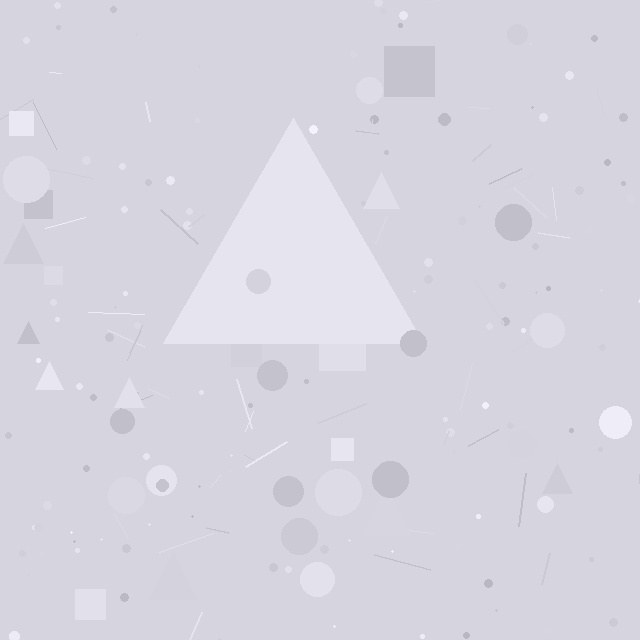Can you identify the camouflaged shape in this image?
The camouflaged shape is a triangle.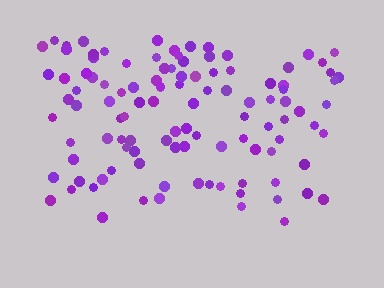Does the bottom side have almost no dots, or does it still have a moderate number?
Still a moderate number, just noticeably fewer than the top.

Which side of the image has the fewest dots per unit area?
The bottom.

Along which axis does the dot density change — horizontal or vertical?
Vertical.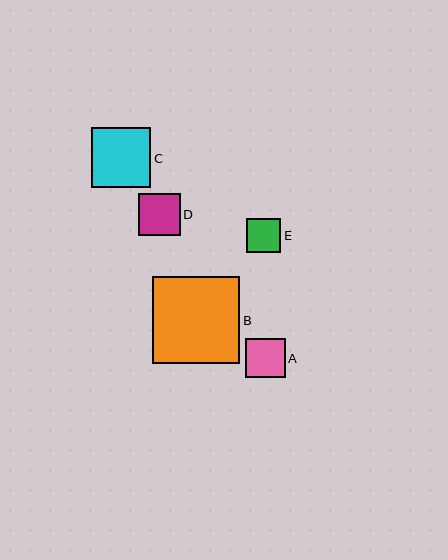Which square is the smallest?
Square E is the smallest with a size of approximately 34 pixels.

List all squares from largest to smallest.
From largest to smallest: B, C, D, A, E.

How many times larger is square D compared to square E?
Square D is approximately 1.2 times the size of square E.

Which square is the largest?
Square B is the largest with a size of approximately 87 pixels.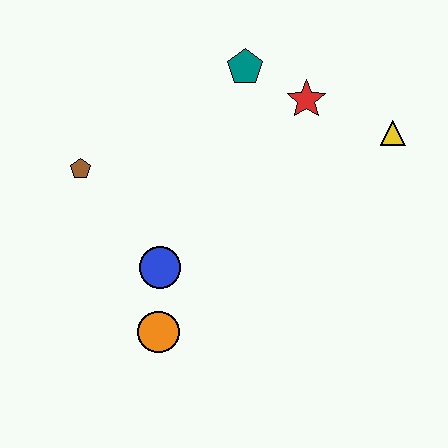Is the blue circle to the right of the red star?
No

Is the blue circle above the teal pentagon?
No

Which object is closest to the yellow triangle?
The red star is closest to the yellow triangle.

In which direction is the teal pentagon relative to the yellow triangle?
The teal pentagon is to the left of the yellow triangle.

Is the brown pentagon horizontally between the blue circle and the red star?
No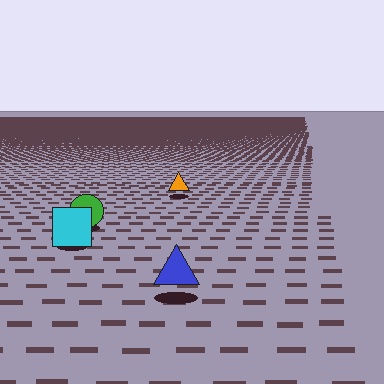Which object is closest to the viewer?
The blue triangle is closest. The texture marks near it are larger and more spread out.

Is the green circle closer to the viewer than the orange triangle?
Yes. The green circle is closer — you can tell from the texture gradient: the ground texture is coarser near it.